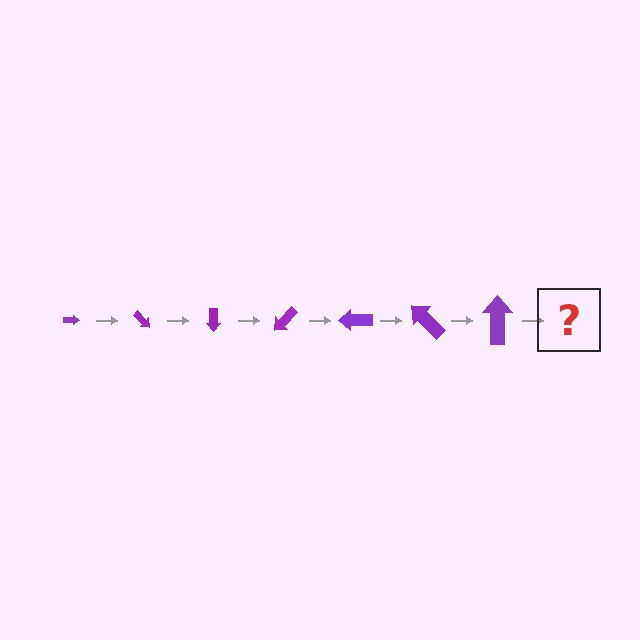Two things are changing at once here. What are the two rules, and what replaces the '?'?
The two rules are that the arrow grows larger each step and it rotates 45 degrees each step. The '?' should be an arrow, larger than the previous one and rotated 315 degrees from the start.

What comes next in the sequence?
The next element should be an arrow, larger than the previous one and rotated 315 degrees from the start.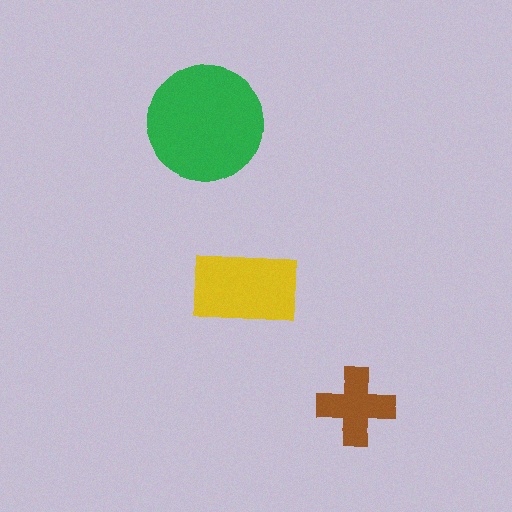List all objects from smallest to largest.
The brown cross, the yellow rectangle, the green circle.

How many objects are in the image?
There are 3 objects in the image.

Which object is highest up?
The green circle is topmost.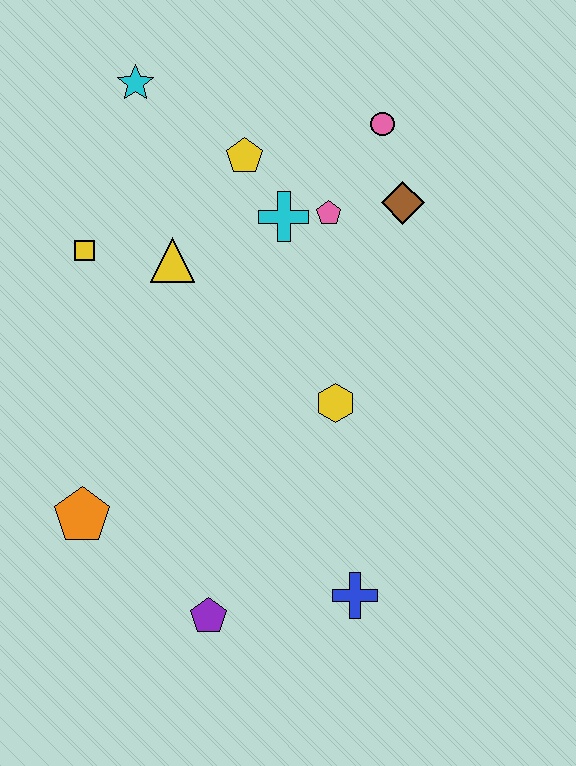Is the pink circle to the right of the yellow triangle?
Yes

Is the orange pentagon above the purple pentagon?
Yes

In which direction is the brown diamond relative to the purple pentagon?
The brown diamond is above the purple pentagon.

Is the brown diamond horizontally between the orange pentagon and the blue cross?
No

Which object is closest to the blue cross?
The purple pentagon is closest to the blue cross.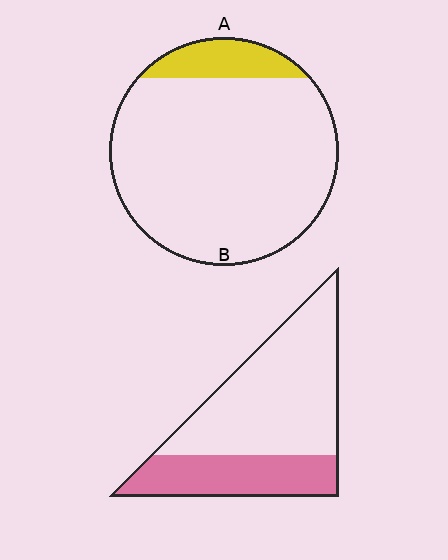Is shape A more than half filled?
No.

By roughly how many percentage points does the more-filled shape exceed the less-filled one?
By roughly 20 percentage points (B over A).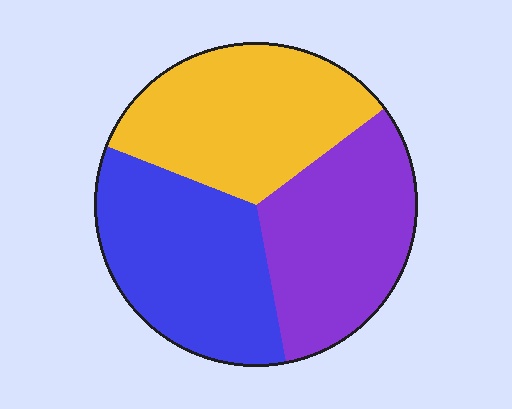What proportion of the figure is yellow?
Yellow takes up about one third (1/3) of the figure.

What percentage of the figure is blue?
Blue covers around 35% of the figure.